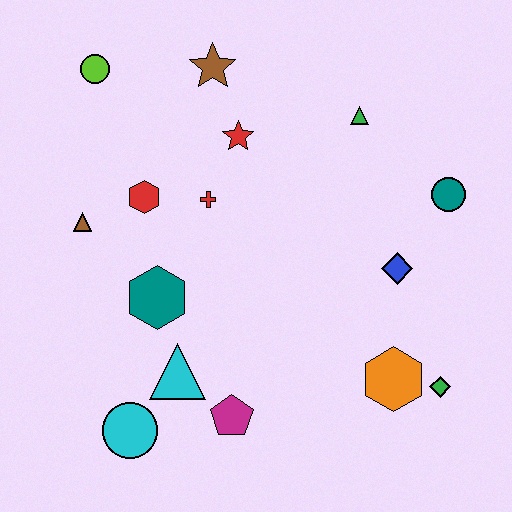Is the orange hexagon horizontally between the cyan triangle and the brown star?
No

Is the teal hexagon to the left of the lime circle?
No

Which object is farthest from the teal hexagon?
The teal circle is farthest from the teal hexagon.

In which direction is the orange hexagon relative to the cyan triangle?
The orange hexagon is to the right of the cyan triangle.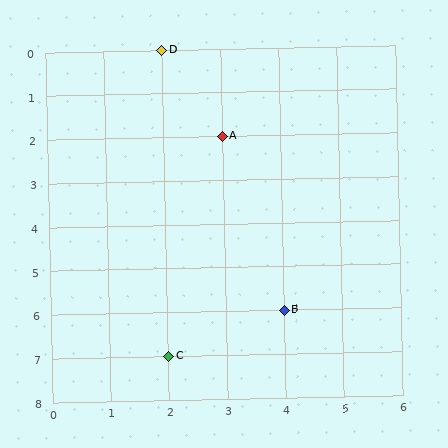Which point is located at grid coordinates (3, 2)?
Point A is at (3, 2).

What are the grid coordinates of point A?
Point A is at grid coordinates (3, 2).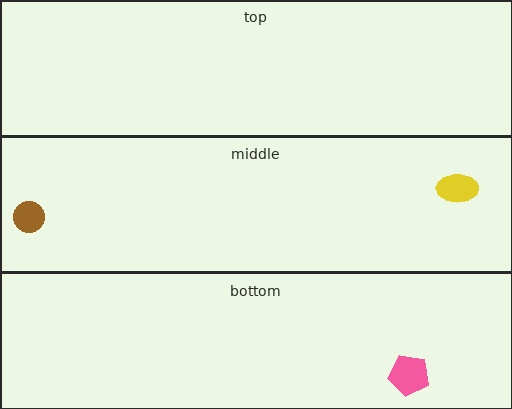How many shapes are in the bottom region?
1.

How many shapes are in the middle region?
2.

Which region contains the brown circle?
The middle region.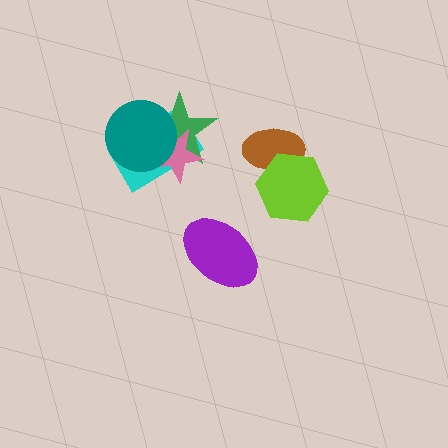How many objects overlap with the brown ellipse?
1 object overlaps with the brown ellipse.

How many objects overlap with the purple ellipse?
0 objects overlap with the purple ellipse.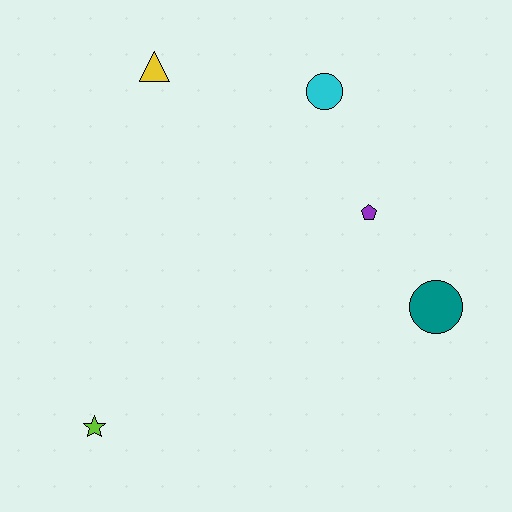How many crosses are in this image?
There are no crosses.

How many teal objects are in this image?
There is 1 teal object.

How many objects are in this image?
There are 5 objects.